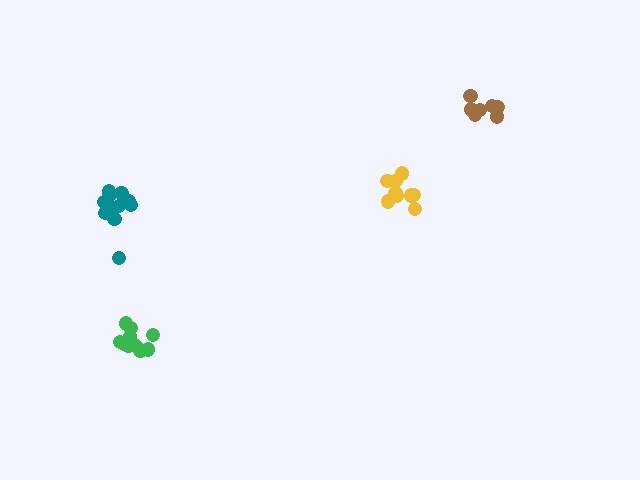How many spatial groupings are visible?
There are 4 spatial groupings.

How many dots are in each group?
Group 1: 8 dots, Group 2: 11 dots, Group 3: 11 dots, Group 4: 10 dots (40 total).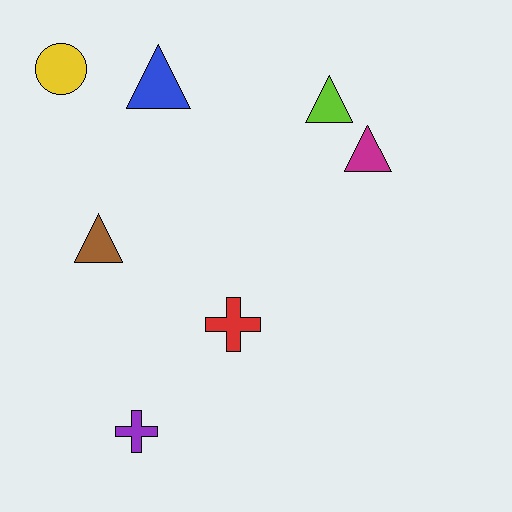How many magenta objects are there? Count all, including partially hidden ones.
There is 1 magenta object.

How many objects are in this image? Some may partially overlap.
There are 7 objects.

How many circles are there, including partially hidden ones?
There is 1 circle.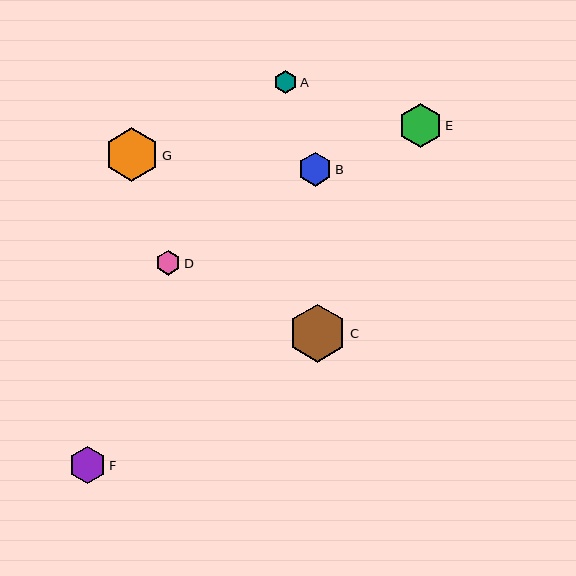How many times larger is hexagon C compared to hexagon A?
Hexagon C is approximately 2.6 times the size of hexagon A.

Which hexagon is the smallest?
Hexagon A is the smallest with a size of approximately 23 pixels.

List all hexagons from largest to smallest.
From largest to smallest: C, G, E, F, B, D, A.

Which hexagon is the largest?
Hexagon C is the largest with a size of approximately 58 pixels.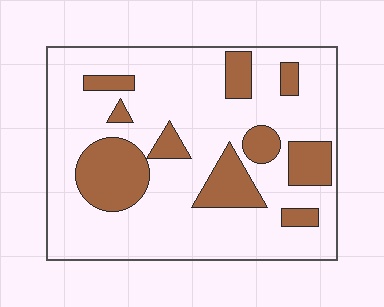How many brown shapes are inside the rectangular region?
10.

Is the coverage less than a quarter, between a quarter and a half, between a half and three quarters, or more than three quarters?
Less than a quarter.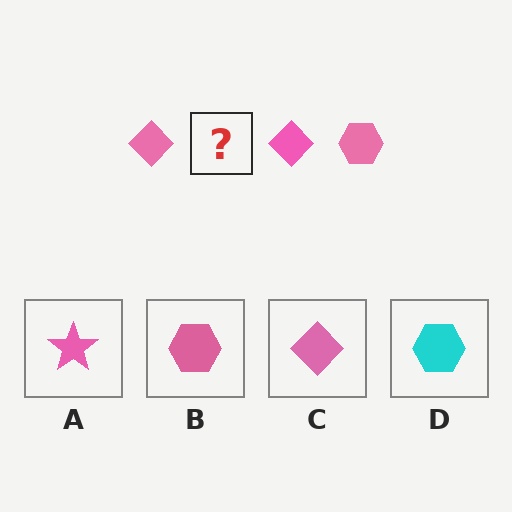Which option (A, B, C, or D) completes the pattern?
B.